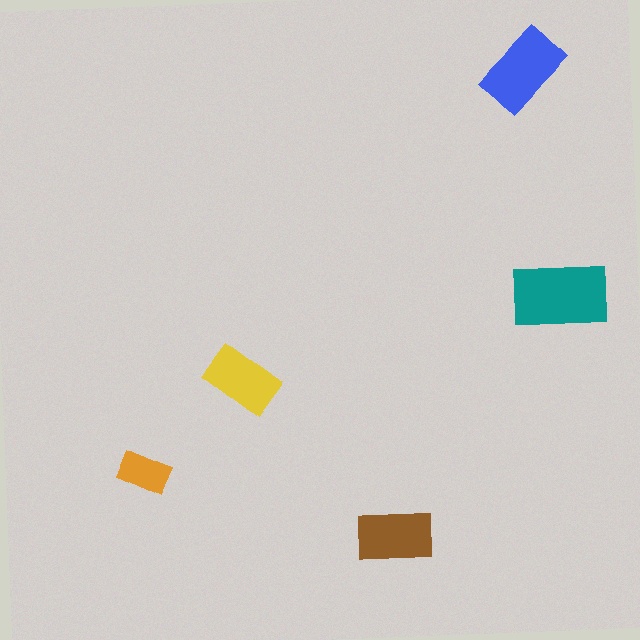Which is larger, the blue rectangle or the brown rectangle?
The blue one.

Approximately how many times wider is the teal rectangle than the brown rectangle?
About 1.5 times wider.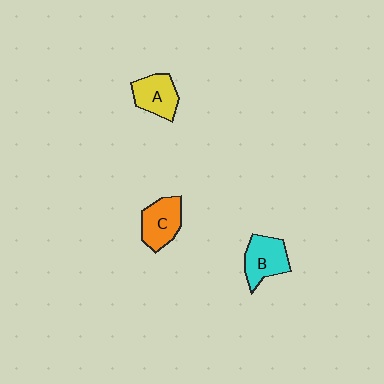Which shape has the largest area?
Shape B (cyan).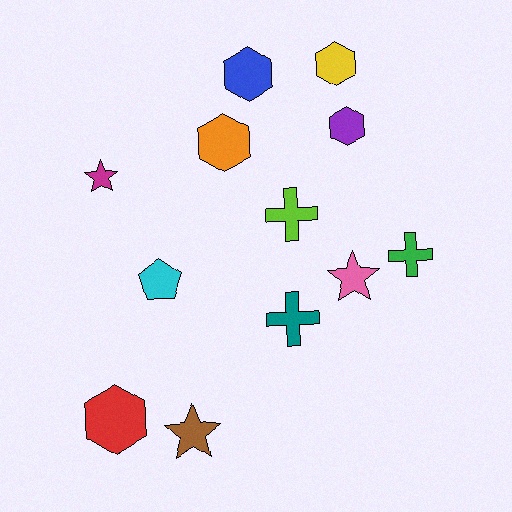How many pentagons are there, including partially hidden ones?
There is 1 pentagon.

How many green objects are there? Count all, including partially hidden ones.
There is 1 green object.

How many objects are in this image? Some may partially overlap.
There are 12 objects.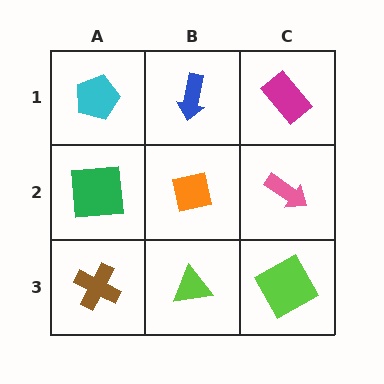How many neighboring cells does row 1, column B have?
3.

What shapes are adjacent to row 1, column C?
A pink arrow (row 2, column C), a blue arrow (row 1, column B).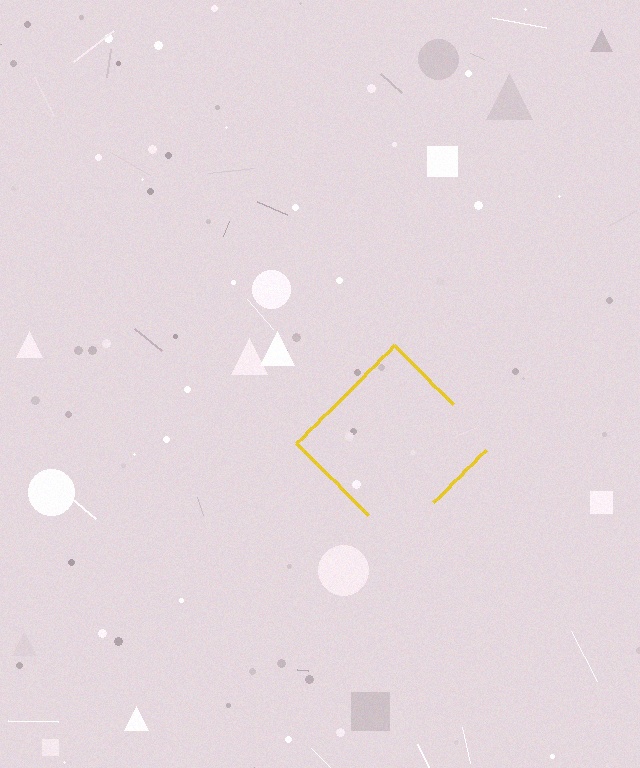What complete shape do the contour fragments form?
The contour fragments form a diamond.